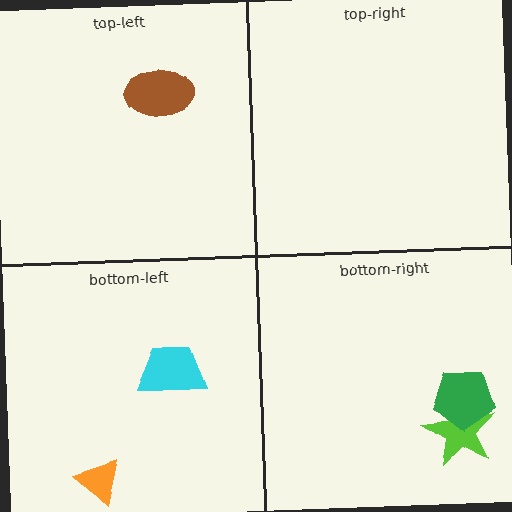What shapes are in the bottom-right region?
The lime star, the green pentagon.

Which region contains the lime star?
The bottom-right region.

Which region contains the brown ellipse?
The top-left region.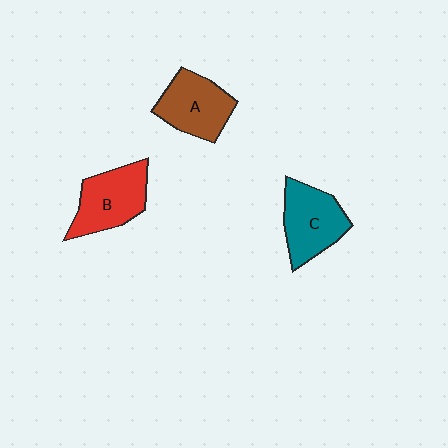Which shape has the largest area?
Shape B (red).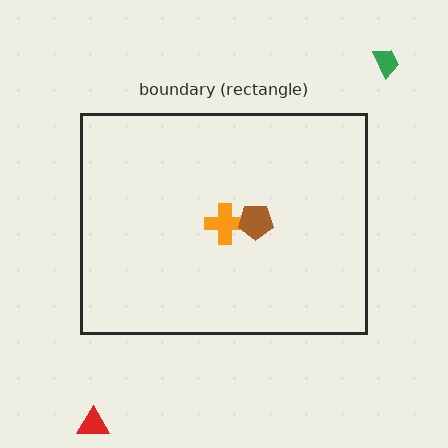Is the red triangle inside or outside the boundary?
Outside.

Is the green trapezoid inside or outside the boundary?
Outside.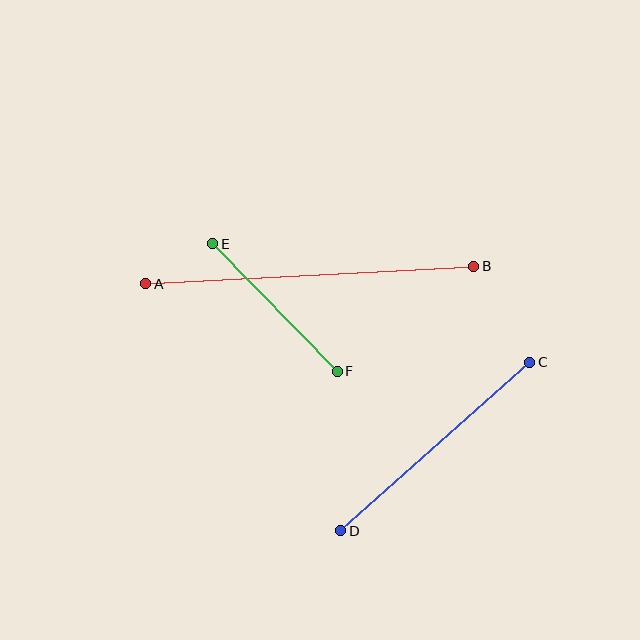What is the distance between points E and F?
The distance is approximately 178 pixels.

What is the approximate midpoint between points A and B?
The midpoint is at approximately (310, 275) pixels.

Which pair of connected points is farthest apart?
Points A and B are farthest apart.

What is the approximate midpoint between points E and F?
The midpoint is at approximately (275, 307) pixels.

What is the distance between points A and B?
The distance is approximately 328 pixels.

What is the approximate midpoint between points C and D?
The midpoint is at approximately (435, 447) pixels.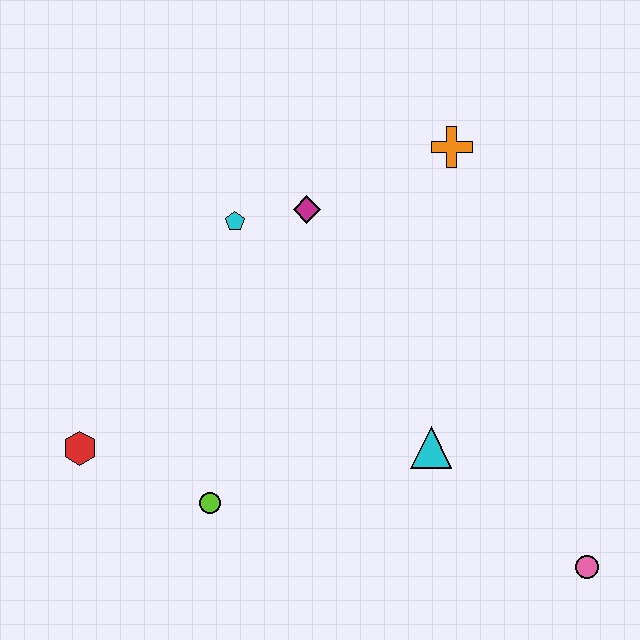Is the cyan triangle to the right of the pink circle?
No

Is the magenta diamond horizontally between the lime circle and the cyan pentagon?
No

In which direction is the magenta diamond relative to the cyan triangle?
The magenta diamond is above the cyan triangle.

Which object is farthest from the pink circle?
The red hexagon is farthest from the pink circle.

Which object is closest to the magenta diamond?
The cyan pentagon is closest to the magenta diamond.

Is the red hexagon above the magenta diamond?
No